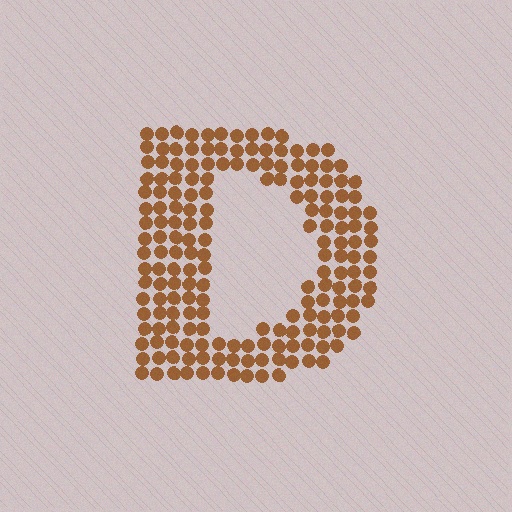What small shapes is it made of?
It is made of small circles.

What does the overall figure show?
The overall figure shows the letter D.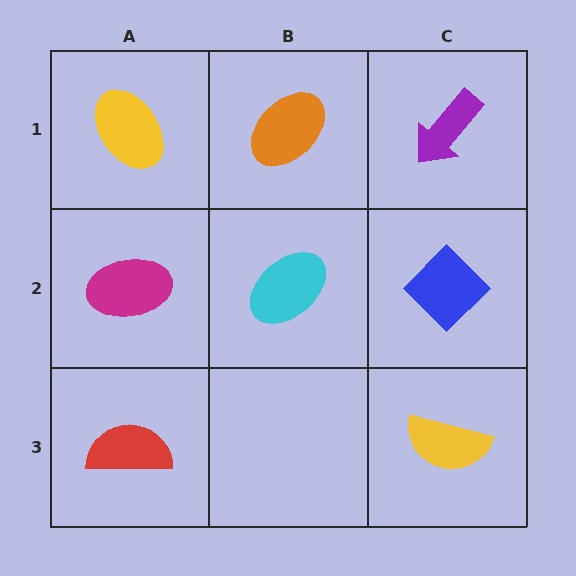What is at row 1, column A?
A yellow ellipse.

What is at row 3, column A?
A red semicircle.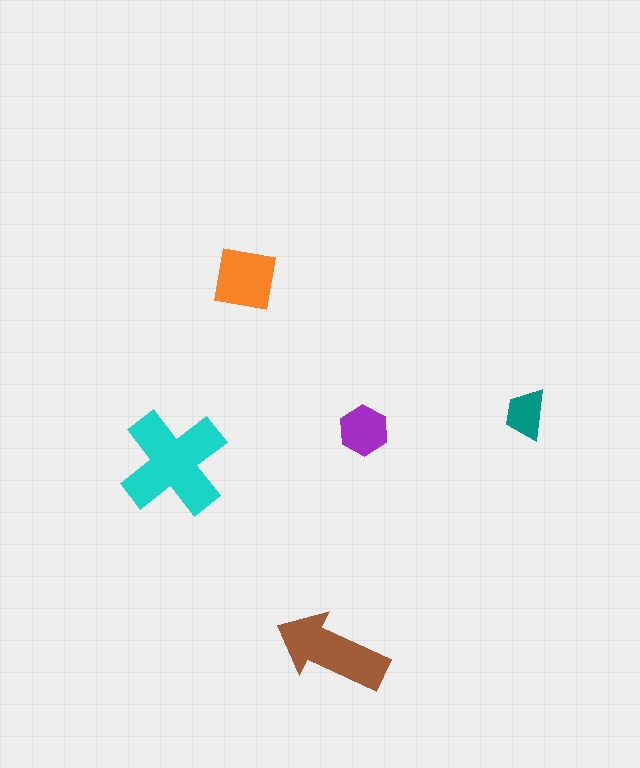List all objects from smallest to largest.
The teal trapezoid, the purple hexagon, the orange square, the brown arrow, the cyan cross.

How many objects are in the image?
There are 5 objects in the image.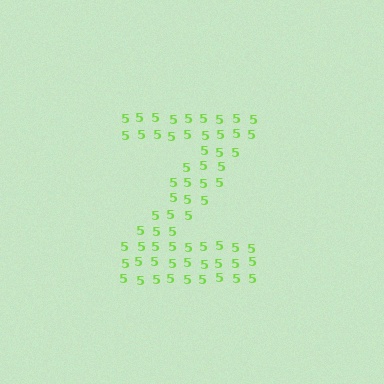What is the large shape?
The large shape is the letter Z.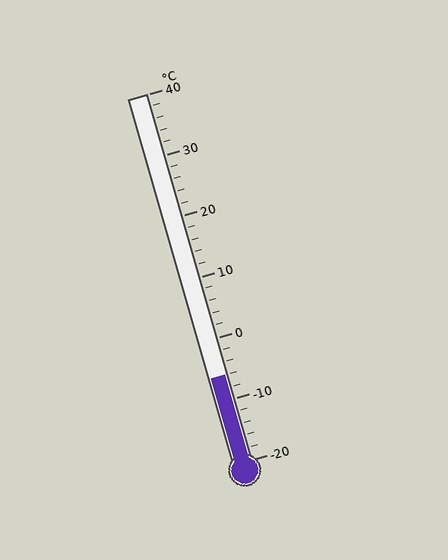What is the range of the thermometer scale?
The thermometer scale ranges from -20°C to 40°C.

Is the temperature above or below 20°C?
The temperature is below 20°C.